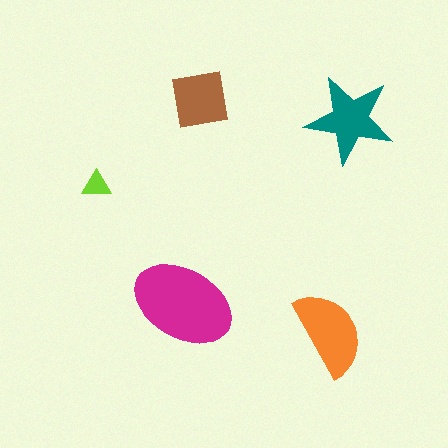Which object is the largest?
The magenta ellipse.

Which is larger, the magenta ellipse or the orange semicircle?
The magenta ellipse.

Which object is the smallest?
The lime triangle.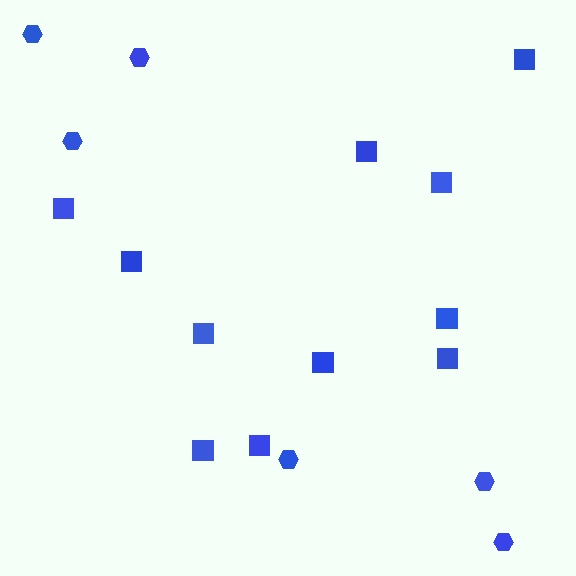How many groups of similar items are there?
There are 2 groups: one group of hexagons (6) and one group of squares (11).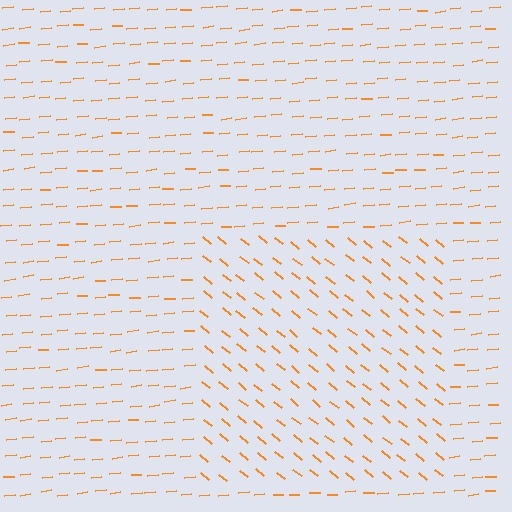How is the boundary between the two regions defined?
The boundary is defined purely by a change in line orientation (approximately 45 degrees difference). All lines are the same color and thickness.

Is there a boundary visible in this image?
Yes, there is a texture boundary formed by a change in line orientation.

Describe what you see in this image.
The image is filled with small orange line segments. A rectangle region in the image has lines oriented differently from the surrounding lines, creating a visible texture boundary.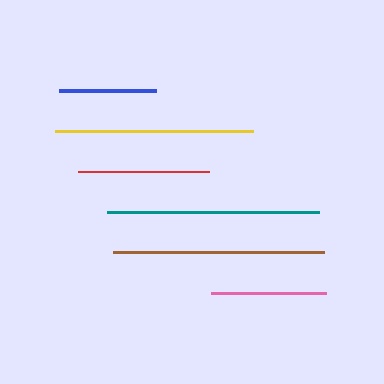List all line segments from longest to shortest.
From longest to shortest: teal, brown, yellow, red, pink, blue.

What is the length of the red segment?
The red segment is approximately 131 pixels long.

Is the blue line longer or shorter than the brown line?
The brown line is longer than the blue line.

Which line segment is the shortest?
The blue line is the shortest at approximately 97 pixels.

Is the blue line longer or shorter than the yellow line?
The yellow line is longer than the blue line.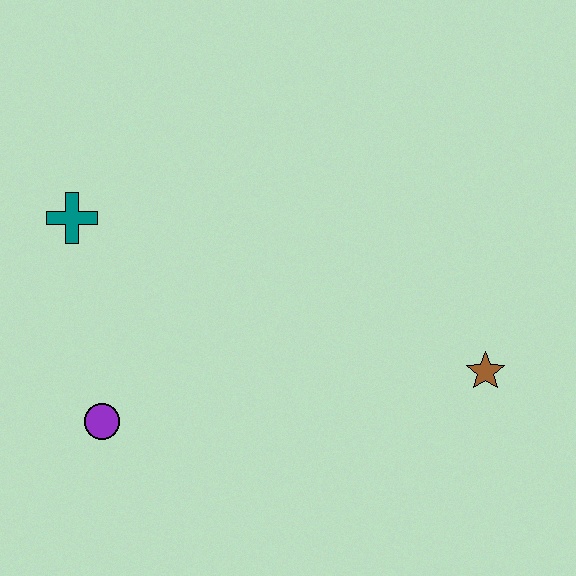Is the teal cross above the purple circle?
Yes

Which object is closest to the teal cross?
The purple circle is closest to the teal cross.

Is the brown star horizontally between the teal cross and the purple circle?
No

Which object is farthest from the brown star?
The teal cross is farthest from the brown star.